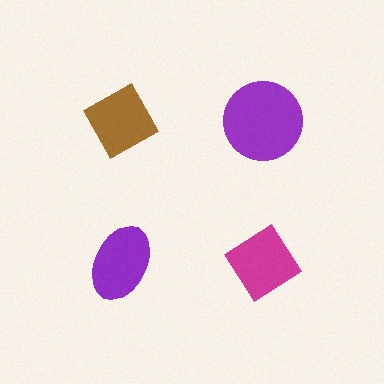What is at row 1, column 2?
A purple circle.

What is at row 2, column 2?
A magenta diamond.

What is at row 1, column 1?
A brown diamond.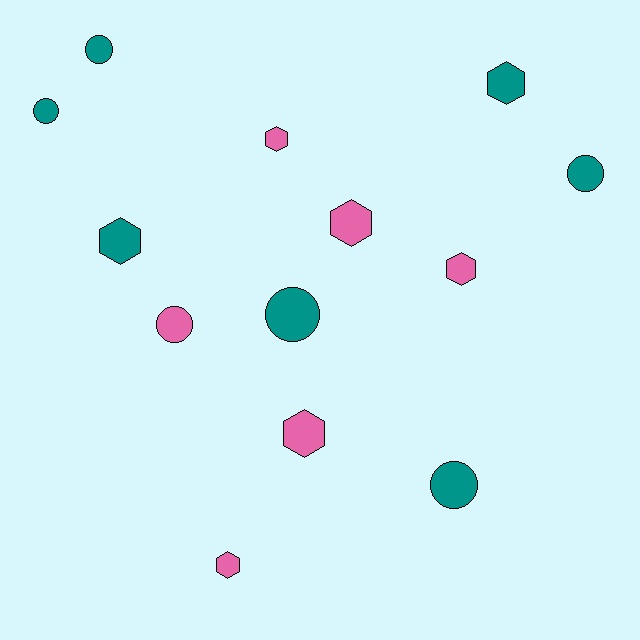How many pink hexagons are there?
There are 5 pink hexagons.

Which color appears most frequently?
Teal, with 7 objects.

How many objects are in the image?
There are 13 objects.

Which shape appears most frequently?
Hexagon, with 7 objects.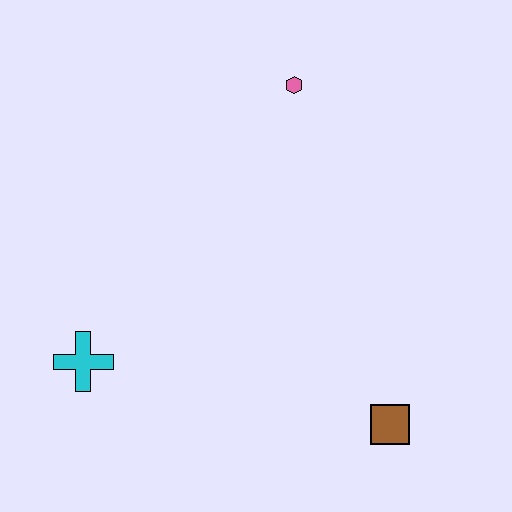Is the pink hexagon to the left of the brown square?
Yes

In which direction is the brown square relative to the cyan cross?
The brown square is to the right of the cyan cross.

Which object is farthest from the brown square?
The pink hexagon is farthest from the brown square.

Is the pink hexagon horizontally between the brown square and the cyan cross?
Yes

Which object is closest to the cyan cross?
The brown square is closest to the cyan cross.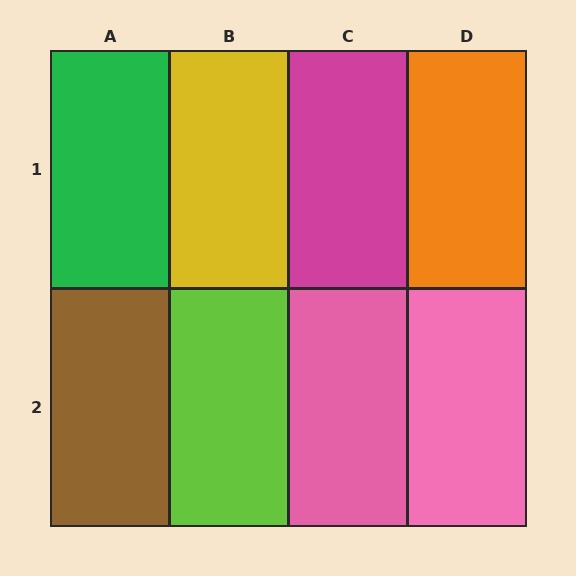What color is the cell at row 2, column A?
Brown.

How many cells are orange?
1 cell is orange.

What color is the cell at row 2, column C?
Pink.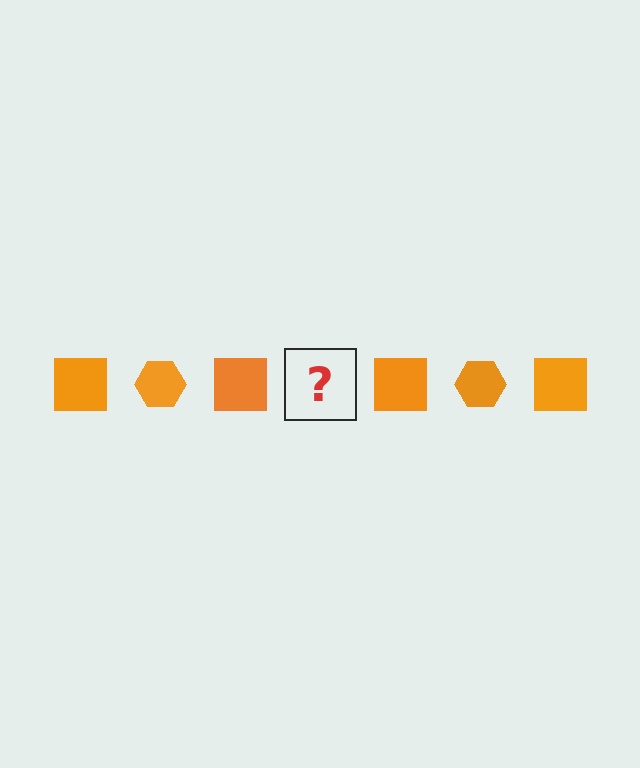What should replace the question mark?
The question mark should be replaced with an orange hexagon.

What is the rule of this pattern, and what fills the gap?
The rule is that the pattern cycles through square, hexagon shapes in orange. The gap should be filled with an orange hexagon.